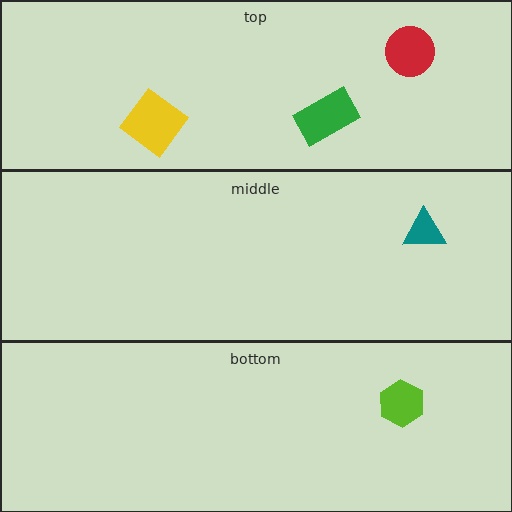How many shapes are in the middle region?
1.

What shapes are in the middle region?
The teal triangle.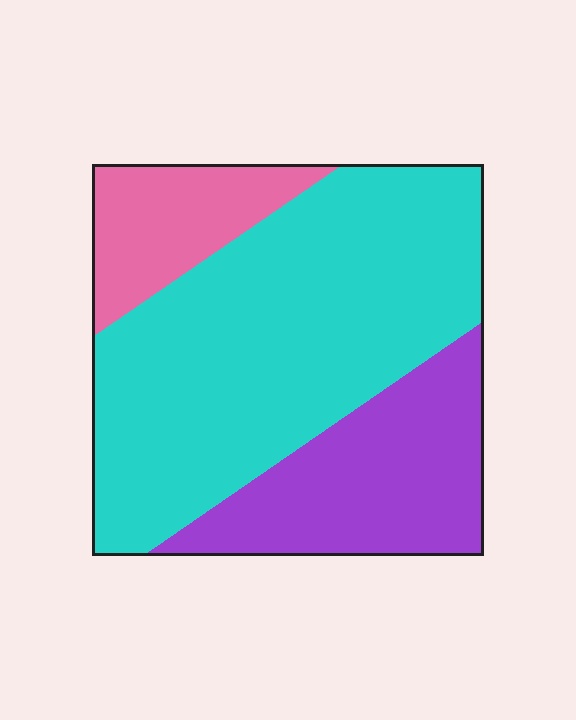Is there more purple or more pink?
Purple.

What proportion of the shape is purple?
Purple takes up between a quarter and a half of the shape.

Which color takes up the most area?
Cyan, at roughly 60%.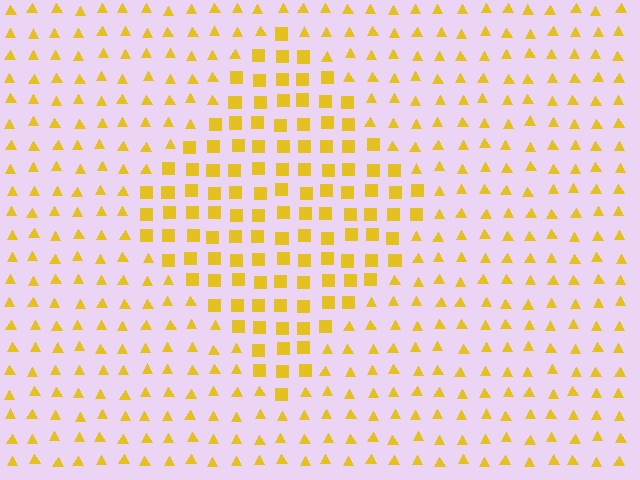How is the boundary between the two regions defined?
The boundary is defined by a change in element shape: squares inside vs. triangles outside. All elements share the same color and spacing.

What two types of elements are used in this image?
The image uses squares inside the diamond region and triangles outside it.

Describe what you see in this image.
The image is filled with small yellow elements arranged in a uniform grid. A diamond-shaped region contains squares, while the surrounding area contains triangles. The boundary is defined purely by the change in element shape.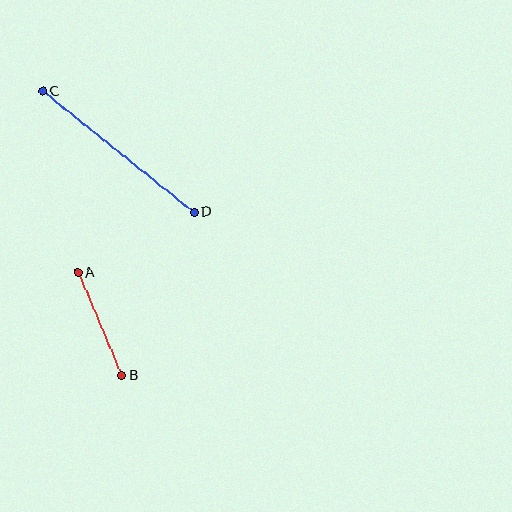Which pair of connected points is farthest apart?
Points C and D are farthest apart.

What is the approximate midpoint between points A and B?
The midpoint is at approximately (100, 324) pixels.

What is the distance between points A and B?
The distance is approximately 112 pixels.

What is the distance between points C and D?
The distance is approximately 194 pixels.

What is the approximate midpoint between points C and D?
The midpoint is at approximately (118, 152) pixels.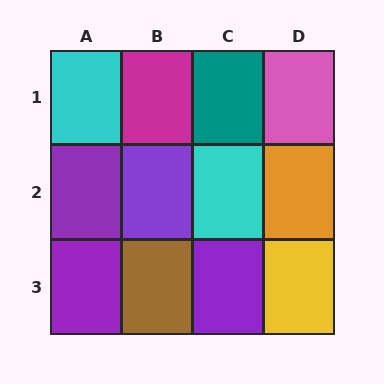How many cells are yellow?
1 cell is yellow.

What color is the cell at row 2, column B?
Purple.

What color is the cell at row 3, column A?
Purple.